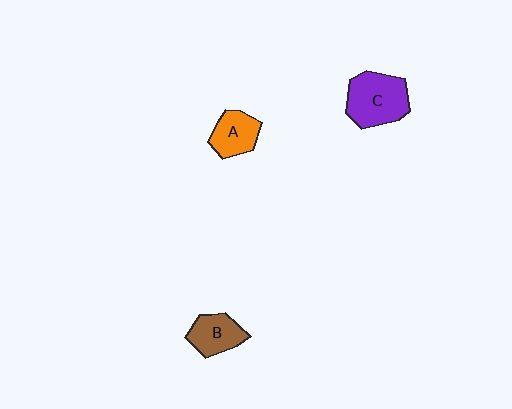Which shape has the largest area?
Shape C (purple).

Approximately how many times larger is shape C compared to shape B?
Approximately 1.5 times.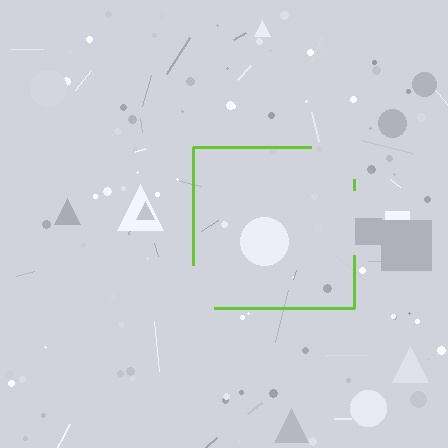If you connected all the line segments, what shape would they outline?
They would outline a square.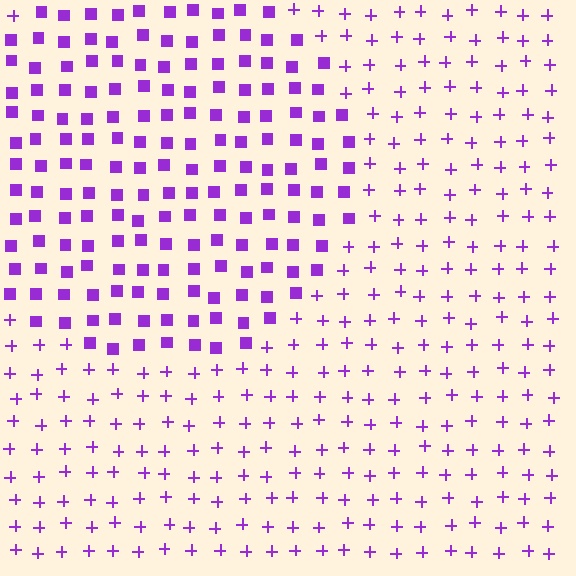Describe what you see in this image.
The image is filled with small purple elements arranged in a uniform grid. A circle-shaped region contains squares, while the surrounding area contains plus signs. The boundary is defined purely by the change in element shape.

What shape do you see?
I see a circle.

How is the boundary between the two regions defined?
The boundary is defined by a change in element shape: squares inside vs. plus signs outside. All elements share the same color and spacing.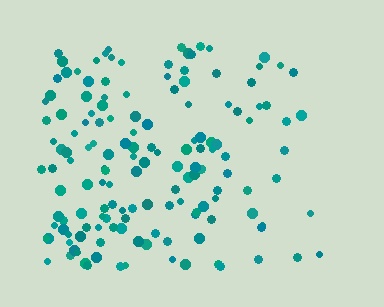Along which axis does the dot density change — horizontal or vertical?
Horizontal.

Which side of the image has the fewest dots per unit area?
The right.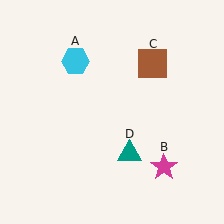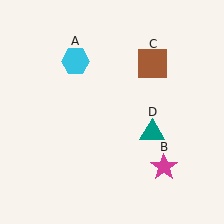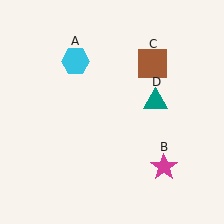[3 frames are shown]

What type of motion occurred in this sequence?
The teal triangle (object D) rotated counterclockwise around the center of the scene.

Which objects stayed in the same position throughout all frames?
Cyan hexagon (object A) and magenta star (object B) and brown square (object C) remained stationary.